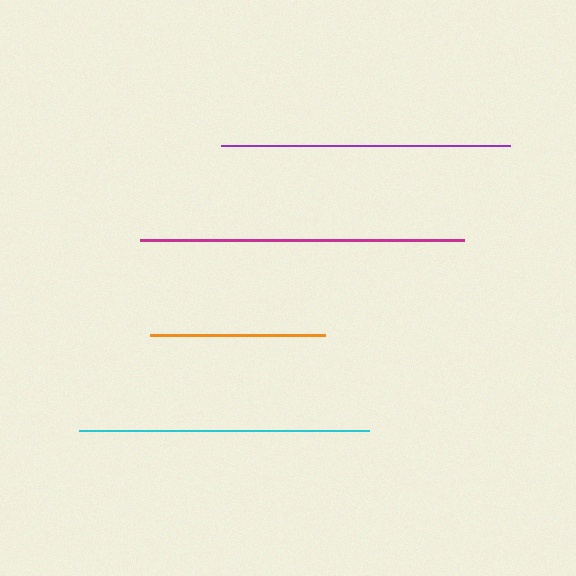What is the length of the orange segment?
The orange segment is approximately 175 pixels long.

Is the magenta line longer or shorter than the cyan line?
The magenta line is longer than the cyan line.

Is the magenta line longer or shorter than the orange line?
The magenta line is longer than the orange line.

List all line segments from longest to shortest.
From longest to shortest: magenta, cyan, purple, orange.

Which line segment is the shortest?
The orange line is the shortest at approximately 175 pixels.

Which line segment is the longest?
The magenta line is the longest at approximately 324 pixels.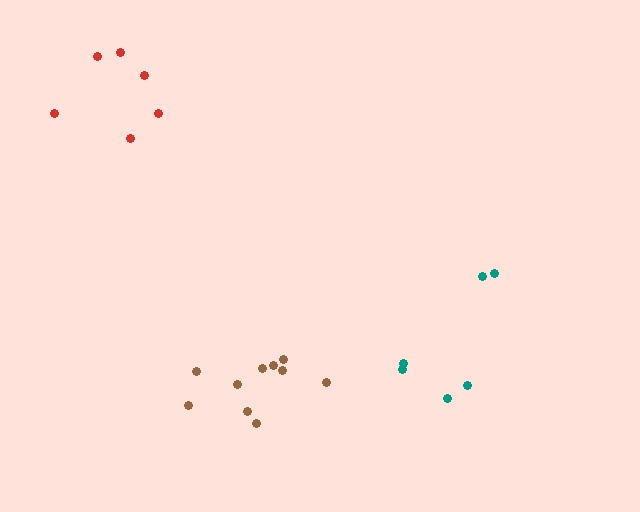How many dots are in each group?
Group 1: 10 dots, Group 2: 6 dots, Group 3: 6 dots (22 total).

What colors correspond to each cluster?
The clusters are colored: brown, red, teal.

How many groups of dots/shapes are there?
There are 3 groups.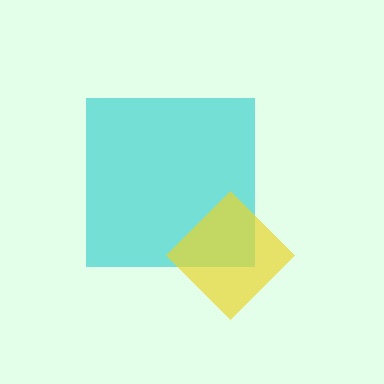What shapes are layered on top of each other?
The layered shapes are: a cyan square, a yellow diamond.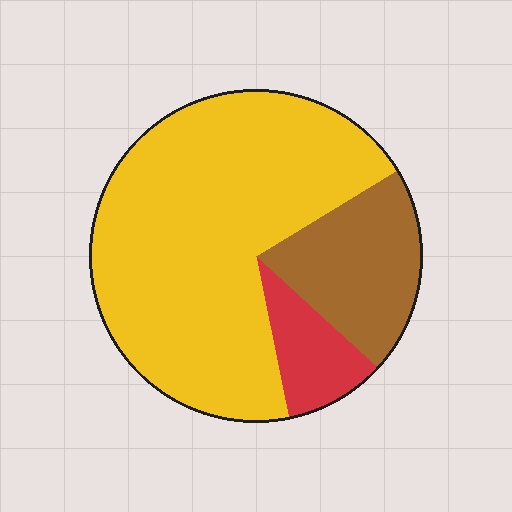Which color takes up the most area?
Yellow, at roughly 70%.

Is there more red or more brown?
Brown.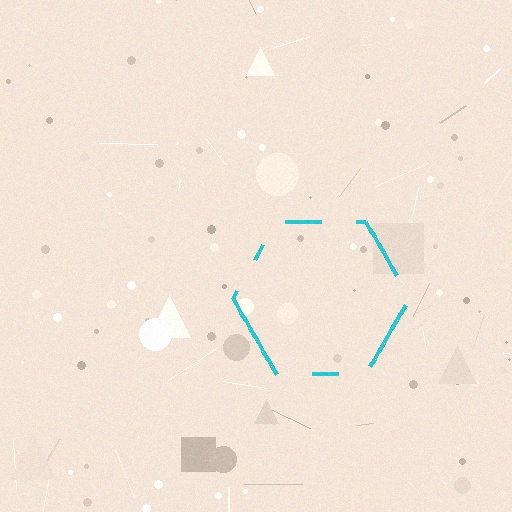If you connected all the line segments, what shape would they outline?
They would outline a hexagon.